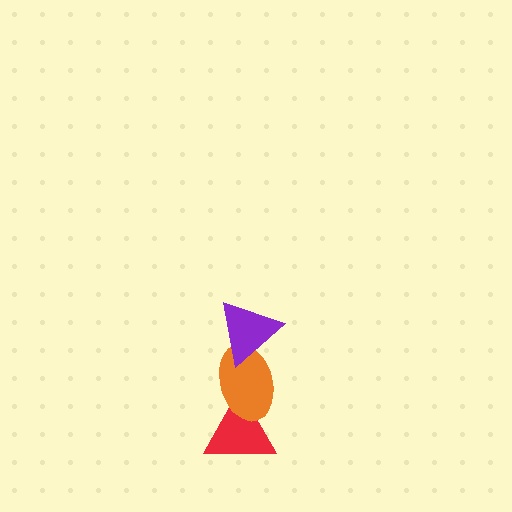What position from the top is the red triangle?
The red triangle is 3rd from the top.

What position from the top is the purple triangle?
The purple triangle is 1st from the top.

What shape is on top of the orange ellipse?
The purple triangle is on top of the orange ellipse.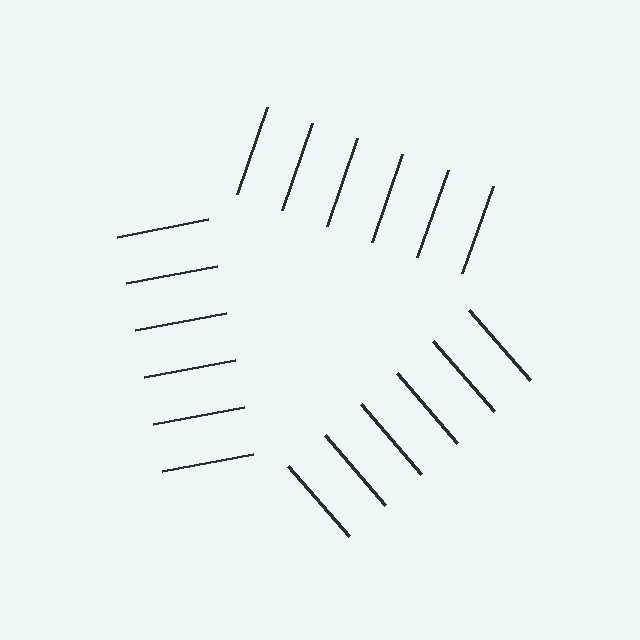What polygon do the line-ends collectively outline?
An illusory triangle — the line segments terminate on its edges but no continuous stroke is drawn.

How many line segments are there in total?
18 — 6 along each of the 3 edges.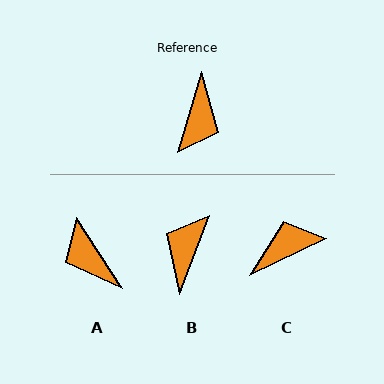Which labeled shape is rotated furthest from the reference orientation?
B, about 176 degrees away.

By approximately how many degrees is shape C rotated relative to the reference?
Approximately 132 degrees counter-clockwise.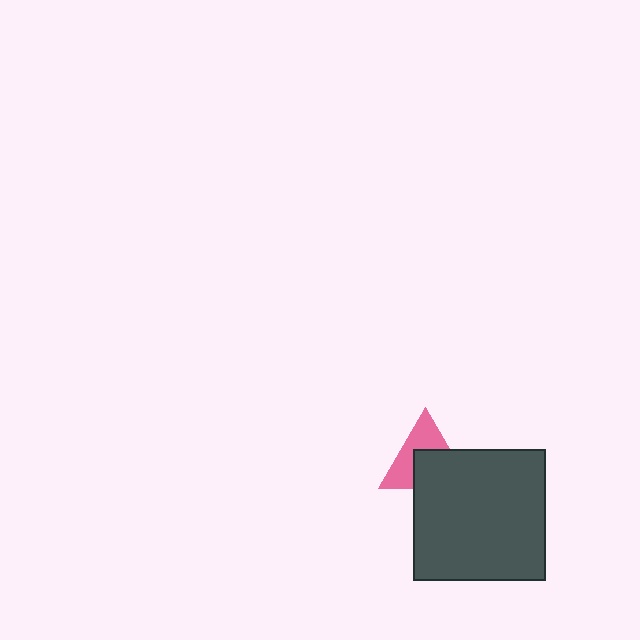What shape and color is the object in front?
The object in front is a dark gray square.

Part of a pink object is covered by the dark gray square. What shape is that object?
It is a triangle.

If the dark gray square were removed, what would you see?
You would see the complete pink triangle.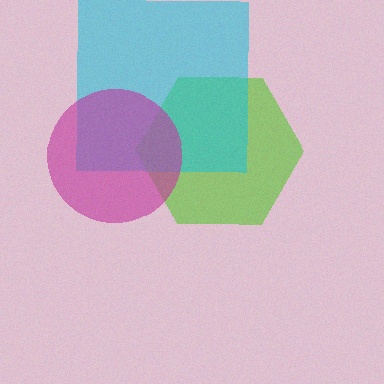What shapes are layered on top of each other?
The layered shapes are: a lime hexagon, a cyan square, a magenta circle.